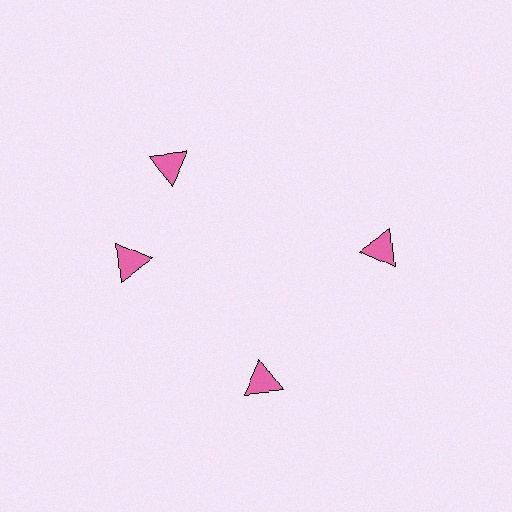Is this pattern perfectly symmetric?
No. The 4 pink triangles are arranged in a ring, but one element near the 12 o'clock position is rotated out of alignment along the ring, breaking the 4-fold rotational symmetry.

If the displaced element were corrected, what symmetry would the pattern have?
It would have 4-fold rotational symmetry — the pattern would map onto itself every 90 degrees.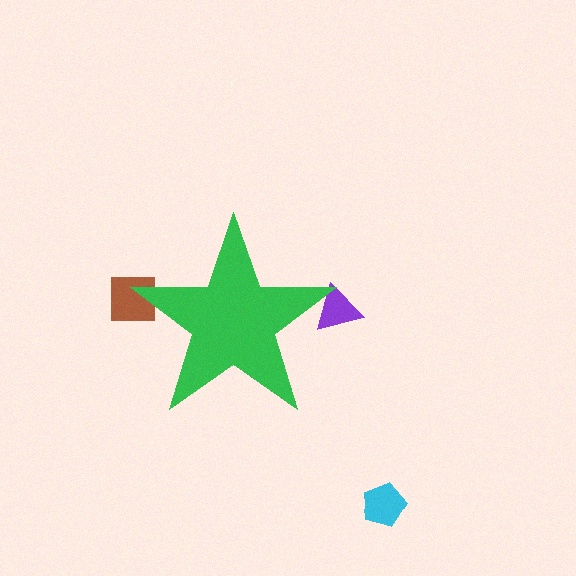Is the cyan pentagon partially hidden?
No, the cyan pentagon is fully visible.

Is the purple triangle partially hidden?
Yes, the purple triangle is partially hidden behind the green star.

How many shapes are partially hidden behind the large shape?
2 shapes are partially hidden.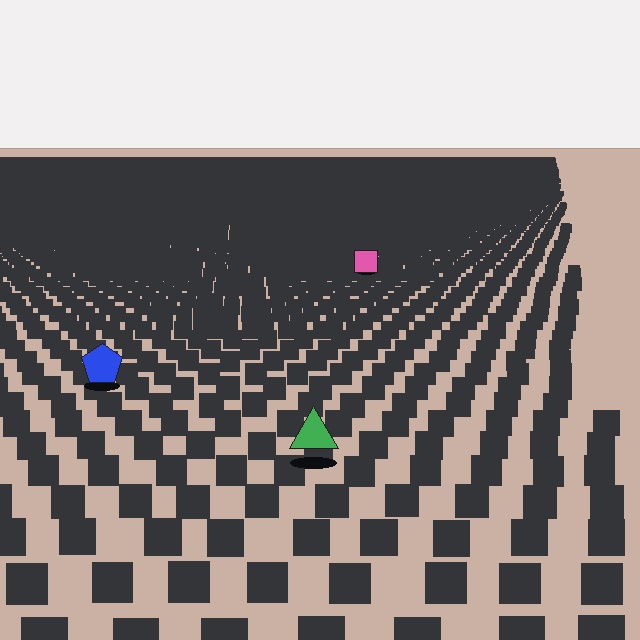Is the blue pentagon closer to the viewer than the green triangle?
No. The green triangle is closer — you can tell from the texture gradient: the ground texture is coarser near it.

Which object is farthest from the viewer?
The pink square is farthest from the viewer. It appears smaller and the ground texture around it is denser.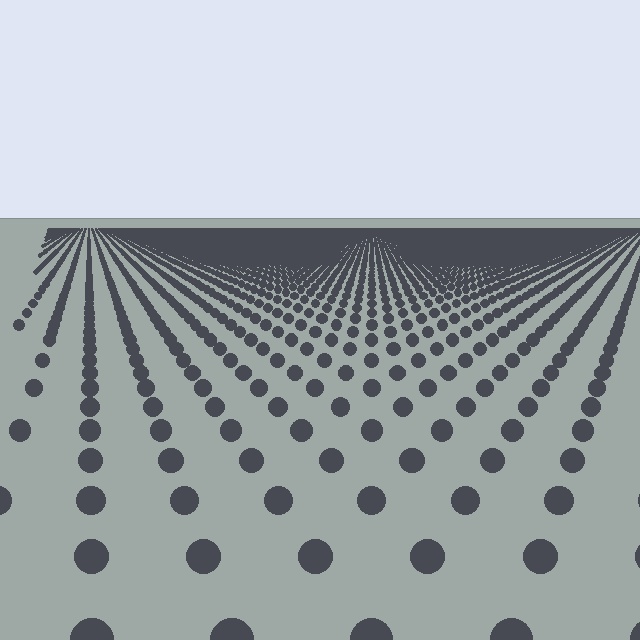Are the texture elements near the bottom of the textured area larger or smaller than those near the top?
Larger. Near the bottom, elements are closer to the viewer and appear at a bigger on-screen size.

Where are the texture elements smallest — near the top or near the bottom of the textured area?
Near the top.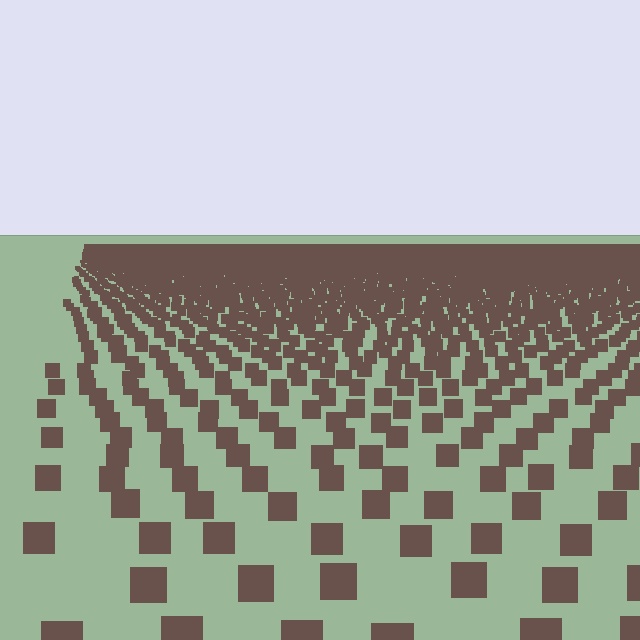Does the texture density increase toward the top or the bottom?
Density increases toward the top.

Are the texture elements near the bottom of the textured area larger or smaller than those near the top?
Larger. Near the bottom, elements are closer to the viewer and appear at a bigger on-screen size.